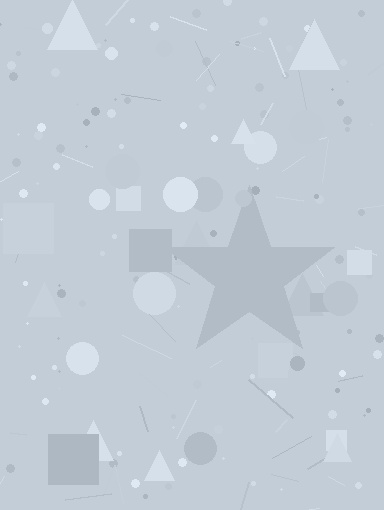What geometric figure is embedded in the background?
A star is embedded in the background.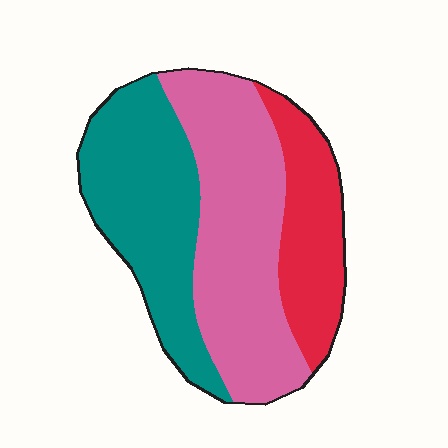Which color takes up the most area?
Pink, at roughly 45%.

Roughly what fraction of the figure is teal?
Teal takes up between a third and a half of the figure.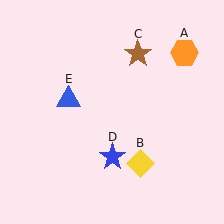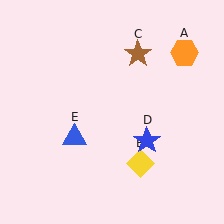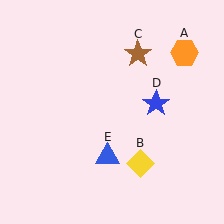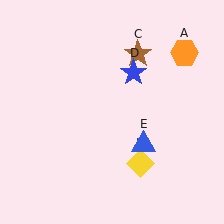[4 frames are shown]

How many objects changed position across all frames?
2 objects changed position: blue star (object D), blue triangle (object E).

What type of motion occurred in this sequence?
The blue star (object D), blue triangle (object E) rotated counterclockwise around the center of the scene.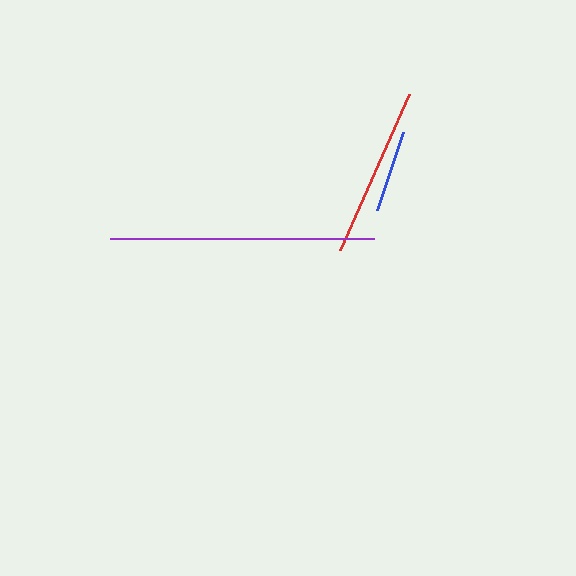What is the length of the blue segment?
The blue segment is approximately 82 pixels long.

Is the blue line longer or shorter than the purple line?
The purple line is longer than the blue line.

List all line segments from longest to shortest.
From longest to shortest: purple, red, blue.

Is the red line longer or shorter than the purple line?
The purple line is longer than the red line.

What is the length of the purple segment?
The purple segment is approximately 264 pixels long.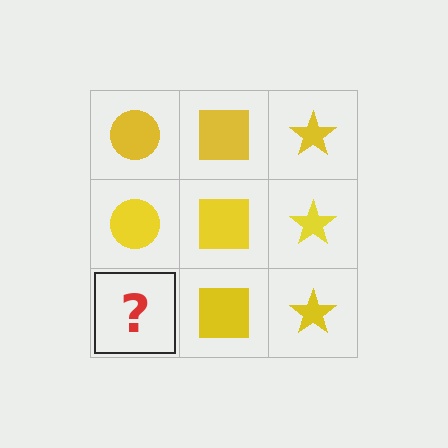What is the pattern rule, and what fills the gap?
The rule is that each column has a consistent shape. The gap should be filled with a yellow circle.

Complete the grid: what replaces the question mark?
The question mark should be replaced with a yellow circle.